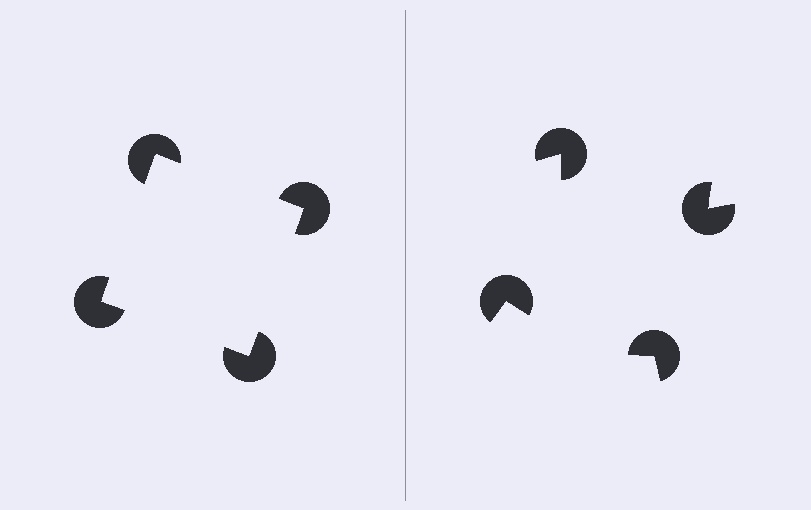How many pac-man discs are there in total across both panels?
8 — 4 on each side.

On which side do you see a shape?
An illusory square appears on the left side. On the right side the wedge cuts are rotated, so no coherent shape forms.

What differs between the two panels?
The pac-man discs are positioned identically on both sides; only the wedge orientations differ. On the left they align to a square; on the right they are misaligned.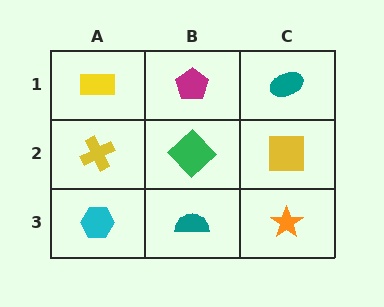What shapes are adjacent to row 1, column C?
A yellow square (row 2, column C), a magenta pentagon (row 1, column B).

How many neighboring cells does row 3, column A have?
2.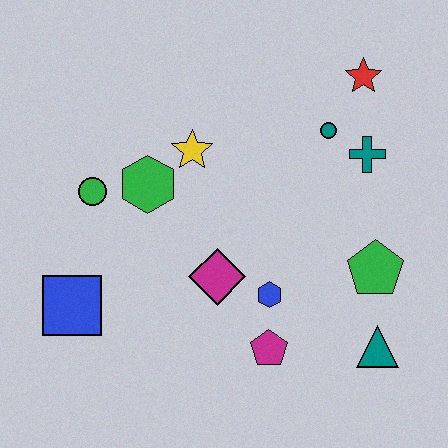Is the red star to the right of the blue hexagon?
Yes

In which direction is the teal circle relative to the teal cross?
The teal circle is to the left of the teal cross.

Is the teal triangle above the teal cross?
No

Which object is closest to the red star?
The teal circle is closest to the red star.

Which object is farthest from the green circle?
The teal triangle is farthest from the green circle.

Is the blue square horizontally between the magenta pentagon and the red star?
No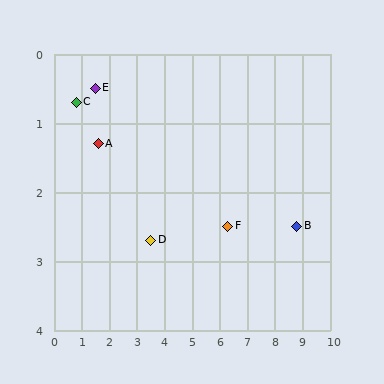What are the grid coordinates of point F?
Point F is at approximately (6.3, 2.5).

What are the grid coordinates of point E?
Point E is at approximately (1.5, 0.5).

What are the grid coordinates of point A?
Point A is at approximately (1.6, 1.3).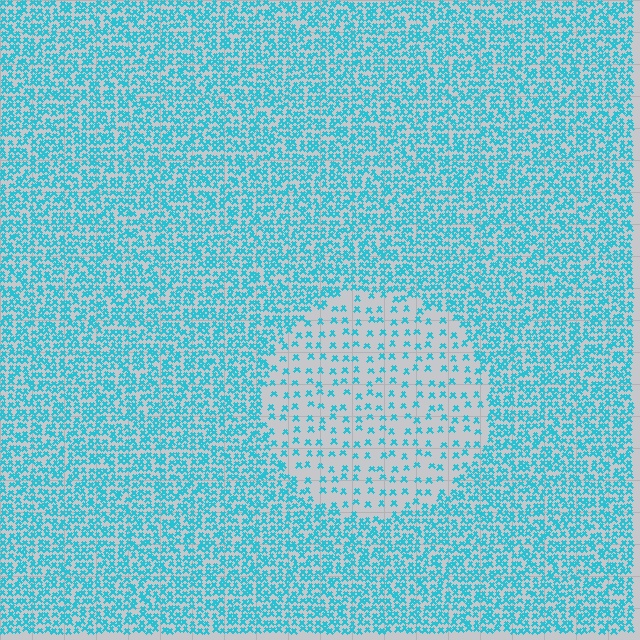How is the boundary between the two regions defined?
The boundary is defined by a change in element density (approximately 2.8x ratio). All elements are the same color, size, and shape.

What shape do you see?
I see a circle.